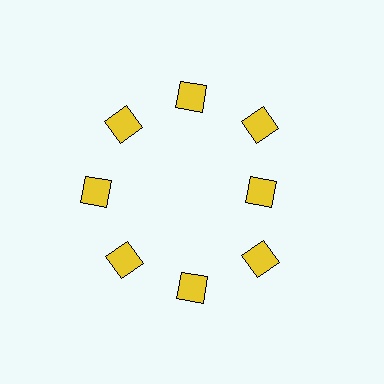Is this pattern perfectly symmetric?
No. The 8 yellow diamonds are arranged in a ring, but one element near the 3 o'clock position is pulled inward toward the center, breaking the 8-fold rotational symmetry.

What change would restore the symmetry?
The symmetry would be restored by moving it outward, back onto the ring so that all 8 diamonds sit at equal angles and equal distance from the center.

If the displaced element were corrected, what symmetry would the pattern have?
It would have 8-fold rotational symmetry — the pattern would map onto itself every 45 degrees.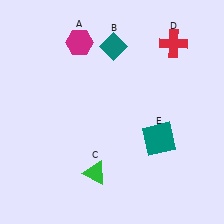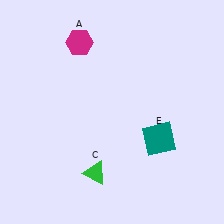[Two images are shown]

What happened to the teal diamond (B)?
The teal diamond (B) was removed in Image 2. It was in the top-right area of Image 1.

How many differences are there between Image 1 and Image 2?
There are 2 differences between the two images.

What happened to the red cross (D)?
The red cross (D) was removed in Image 2. It was in the top-right area of Image 1.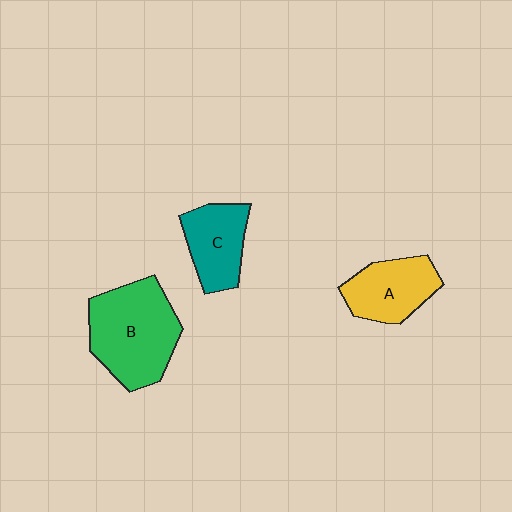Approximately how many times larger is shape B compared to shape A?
Approximately 1.6 times.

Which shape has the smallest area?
Shape C (teal).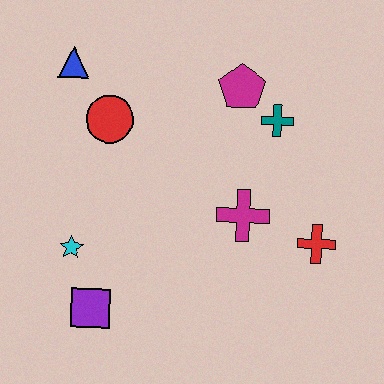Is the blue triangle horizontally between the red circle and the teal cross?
No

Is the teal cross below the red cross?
No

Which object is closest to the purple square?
The cyan star is closest to the purple square.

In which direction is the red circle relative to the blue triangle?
The red circle is below the blue triangle.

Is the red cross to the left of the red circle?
No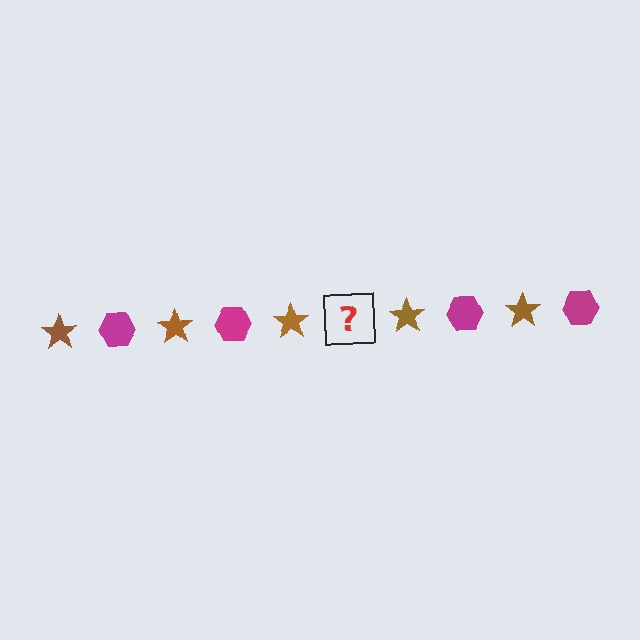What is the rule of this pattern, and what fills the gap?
The rule is that the pattern alternates between brown star and magenta hexagon. The gap should be filled with a magenta hexagon.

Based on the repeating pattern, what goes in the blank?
The blank should be a magenta hexagon.